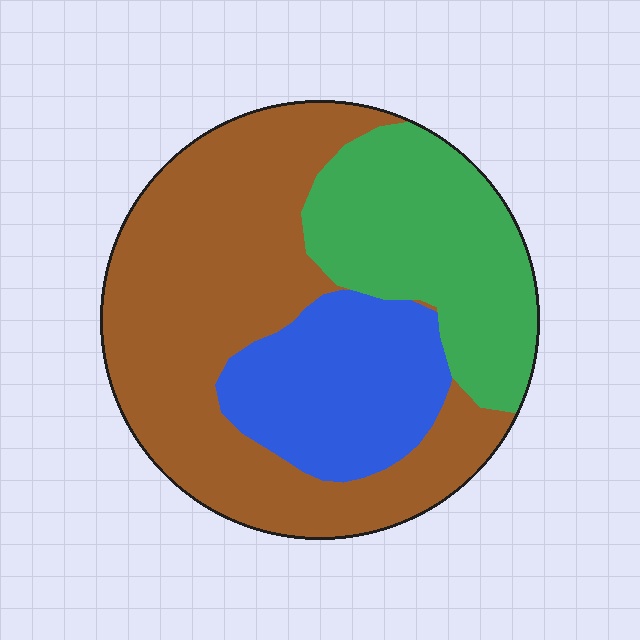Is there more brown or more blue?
Brown.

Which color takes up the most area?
Brown, at roughly 50%.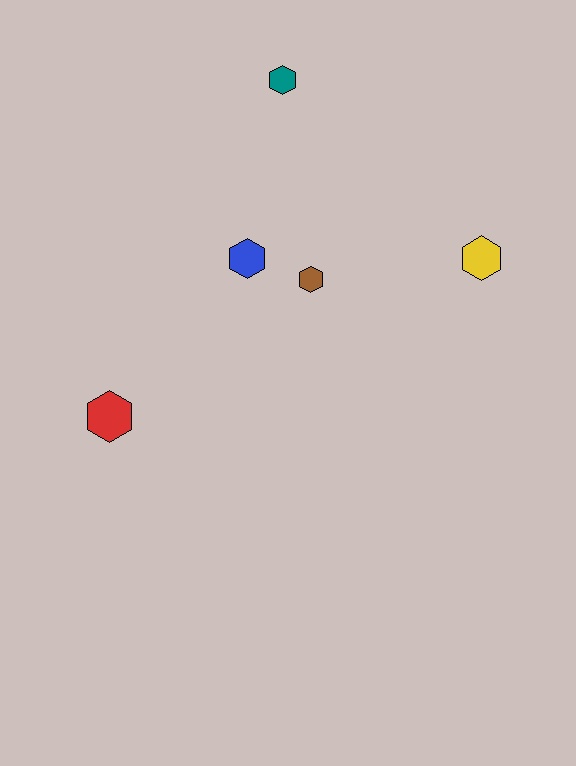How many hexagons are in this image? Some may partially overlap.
There are 5 hexagons.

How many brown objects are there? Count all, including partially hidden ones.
There is 1 brown object.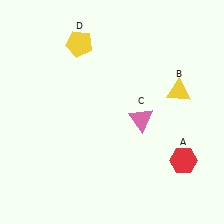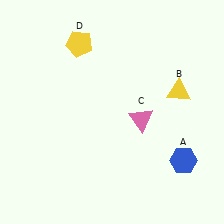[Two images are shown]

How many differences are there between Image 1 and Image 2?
There is 1 difference between the two images.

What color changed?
The hexagon (A) changed from red in Image 1 to blue in Image 2.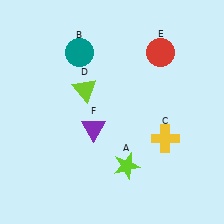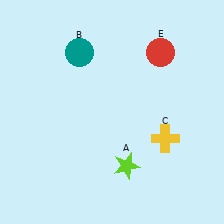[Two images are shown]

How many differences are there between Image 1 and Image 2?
There are 2 differences between the two images.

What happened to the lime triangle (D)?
The lime triangle (D) was removed in Image 2. It was in the top-left area of Image 1.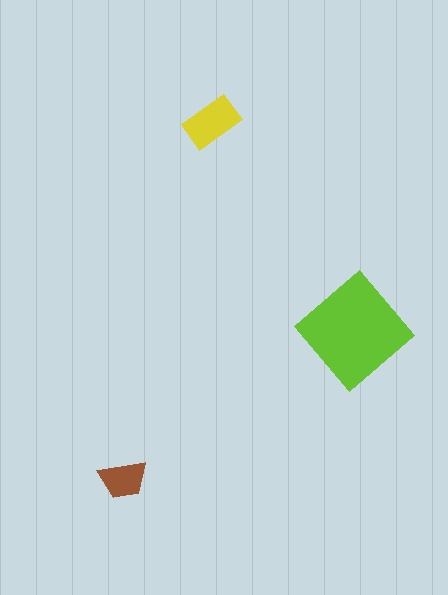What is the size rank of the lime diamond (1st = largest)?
1st.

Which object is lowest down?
The brown trapezoid is bottommost.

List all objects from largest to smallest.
The lime diamond, the yellow rectangle, the brown trapezoid.